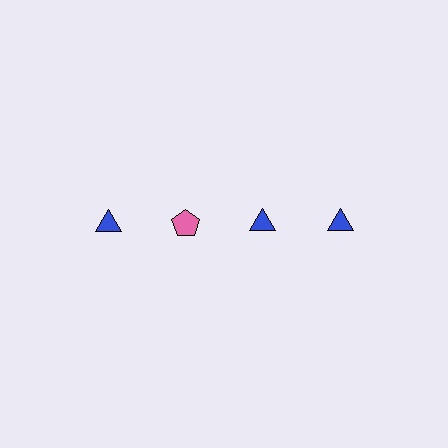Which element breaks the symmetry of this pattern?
The pink pentagon in the top row, second from left column breaks the symmetry. All other shapes are blue triangles.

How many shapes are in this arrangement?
There are 4 shapes arranged in a grid pattern.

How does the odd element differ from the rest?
It differs in both color (pink instead of blue) and shape (pentagon instead of triangle).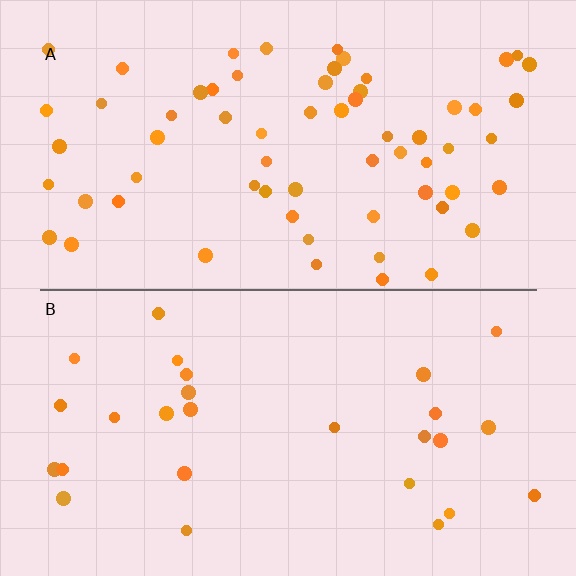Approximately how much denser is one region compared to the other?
Approximately 2.3× — region A over region B.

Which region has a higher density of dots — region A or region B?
A (the top).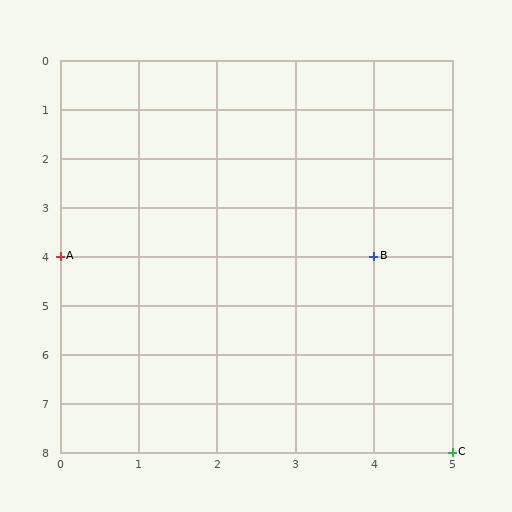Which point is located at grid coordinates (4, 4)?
Point B is at (4, 4).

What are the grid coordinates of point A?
Point A is at grid coordinates (0, 4).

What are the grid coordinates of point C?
Point C is at grid coordinates (5, 8).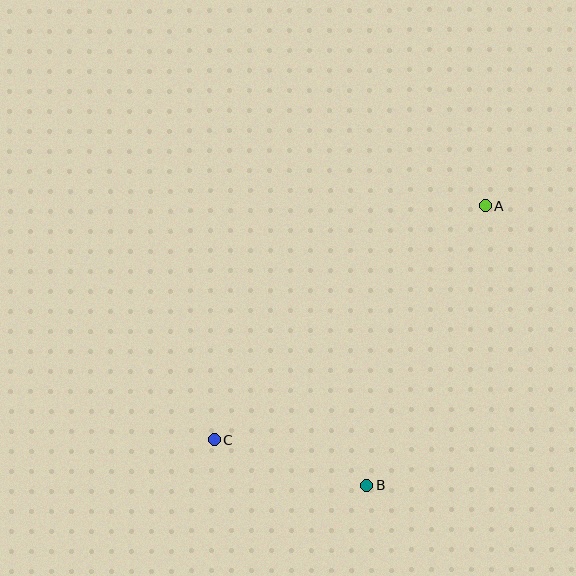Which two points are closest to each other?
Points B and C are closest to each other.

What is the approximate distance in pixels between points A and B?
The distance between A and B is approximately 303 pixels.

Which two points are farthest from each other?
Points A and C are farthest from each other.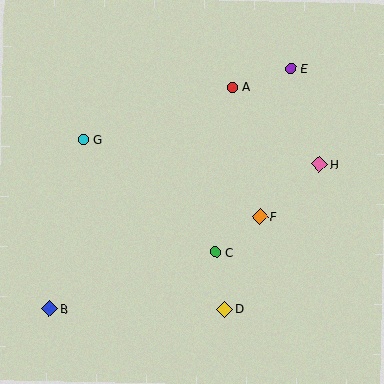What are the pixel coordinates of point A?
Point A is at (232, 87).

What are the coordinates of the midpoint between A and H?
The midpoint between A and H is at (276, 126).